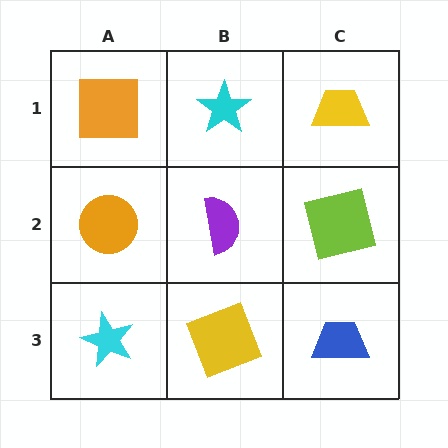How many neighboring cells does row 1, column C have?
2.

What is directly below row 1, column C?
A lime square.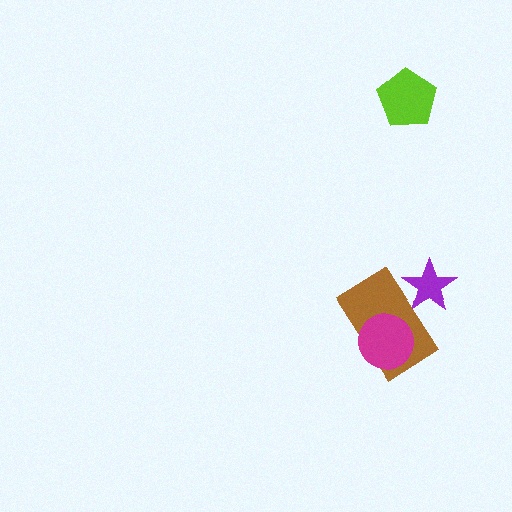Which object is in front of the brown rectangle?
The magenta circle is in front of the brown rectangle.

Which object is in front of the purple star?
The brown rectangle is in front of the purple star.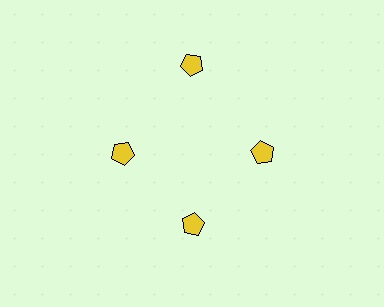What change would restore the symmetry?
The symmetry would be restored by moving it inward, back onto the ring so that all 4 pentagons sit at equal angles and equal distance from the center.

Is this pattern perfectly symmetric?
No. The 4 yellow pentagons are arranged in a ring, but one element near the 12 o'clock position is pushed outward from the center, breaking the 4-fold rotational symmetry.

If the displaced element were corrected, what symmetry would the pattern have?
It would have 4-fold rotational symmetry — the pattern would map onto itself every 90 degrees.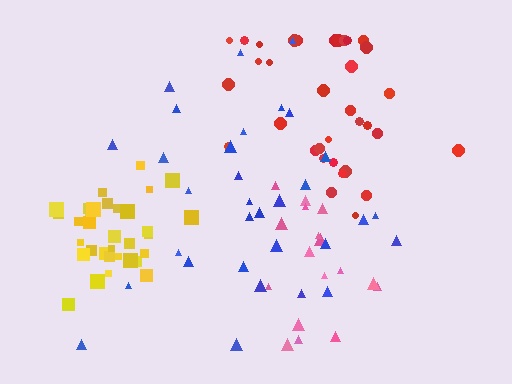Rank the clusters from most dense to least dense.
yellow, pink, red, blue.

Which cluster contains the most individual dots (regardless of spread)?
Yellow (34).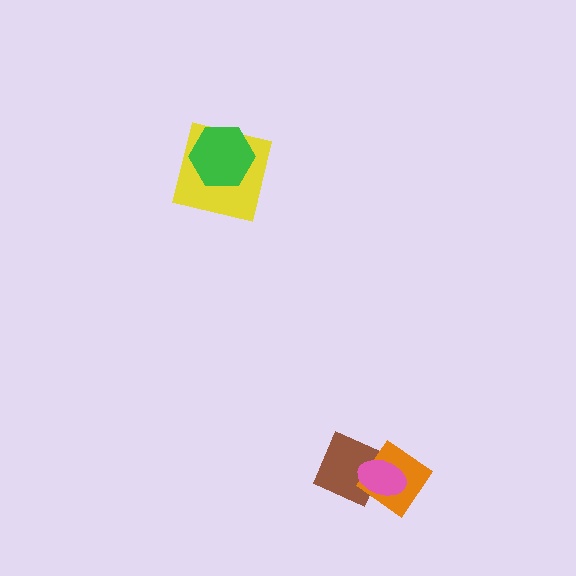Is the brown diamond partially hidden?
Yes, it is partially covered by another shape.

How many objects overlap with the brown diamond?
2 objects overlap with the brown diamond.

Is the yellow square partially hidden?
Yes, it is partially covered by another shape.